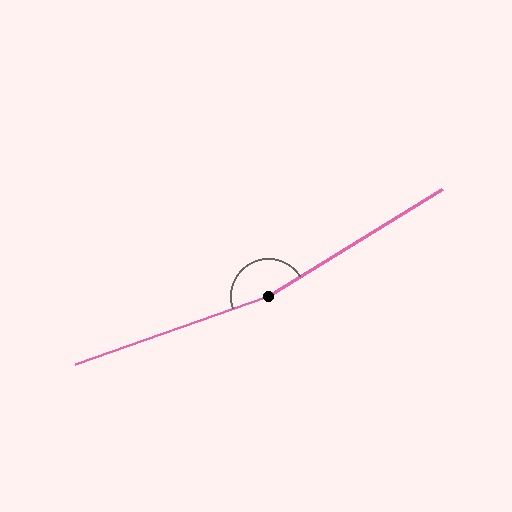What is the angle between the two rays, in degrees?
Approximately 168 degrees.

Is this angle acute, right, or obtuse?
It is obtuse.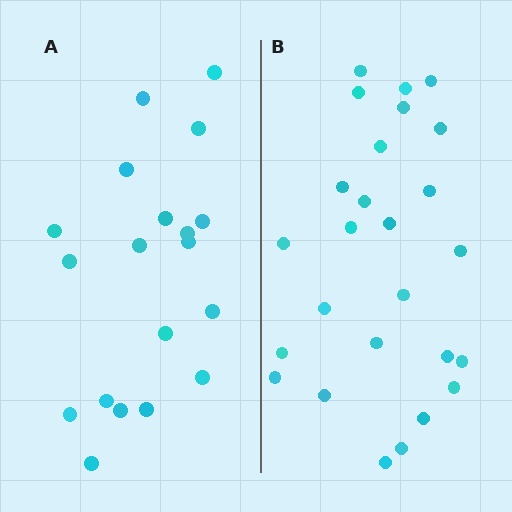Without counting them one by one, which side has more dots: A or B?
Region B (the right region) has more dots.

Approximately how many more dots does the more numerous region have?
Region B has roughly 8 or so more dots than region A.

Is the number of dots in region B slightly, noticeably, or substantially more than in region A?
Region B has noticeably more, but not dramatically so. The ratio is roughly 1.4 to 1.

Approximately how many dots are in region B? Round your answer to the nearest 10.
About 30 dots. (The exact count is 26, which rounds to 30.)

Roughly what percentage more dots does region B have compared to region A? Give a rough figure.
About 35% more.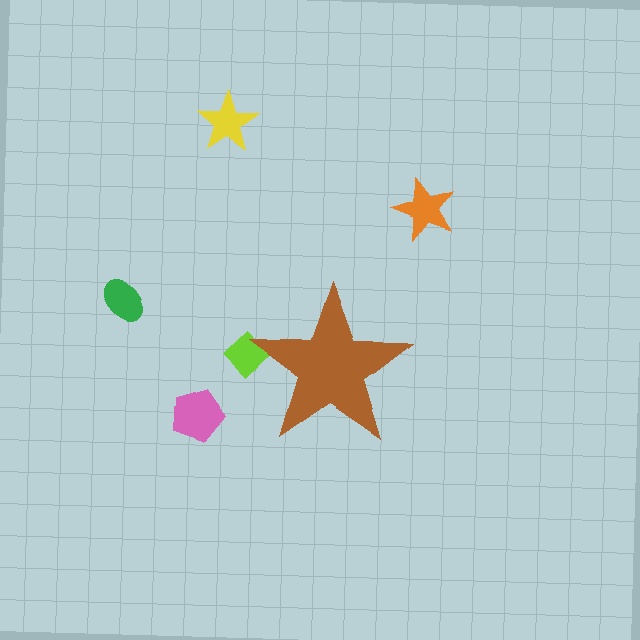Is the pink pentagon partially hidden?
No, the pink pentagon is fully visible.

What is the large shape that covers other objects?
A brown star.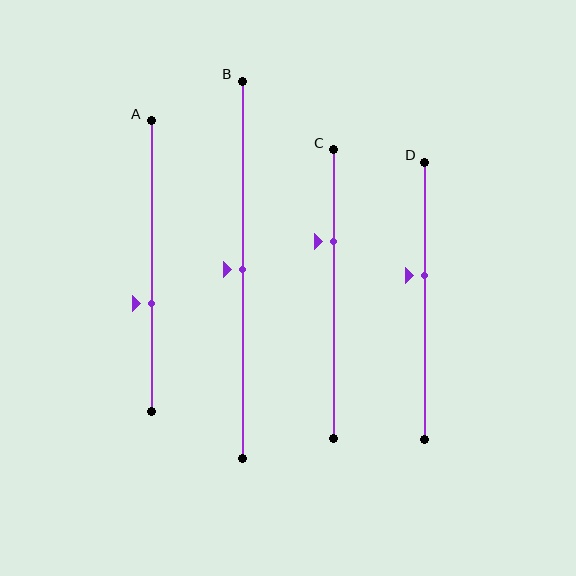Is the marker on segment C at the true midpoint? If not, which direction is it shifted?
No, the marker on segment C is shifted upward by about 18% of the segment length.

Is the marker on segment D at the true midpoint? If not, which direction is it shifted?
No, the marker on segment D is shifted upward by about 9% of the segment length.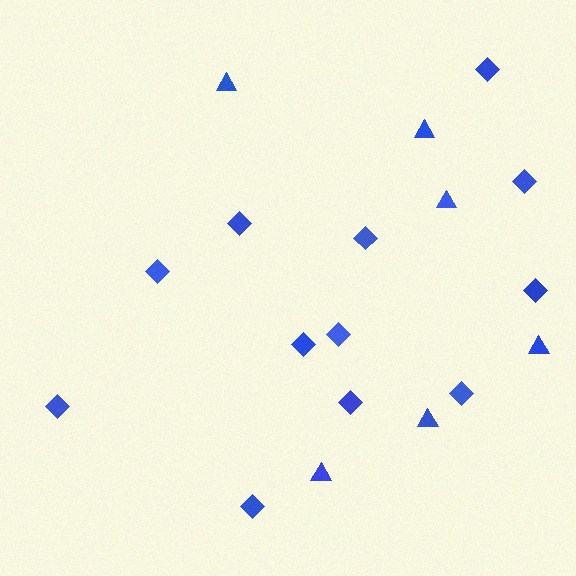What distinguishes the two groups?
There are 2 groups: one group of triangles (6) and one group of diamonds (12).